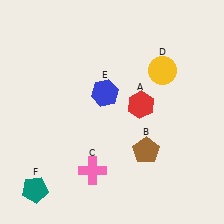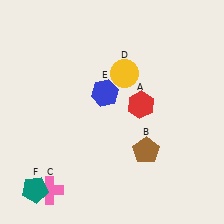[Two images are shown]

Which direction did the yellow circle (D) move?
The yellow circle (D) moved left.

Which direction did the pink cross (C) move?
The pink cross (C) moved left.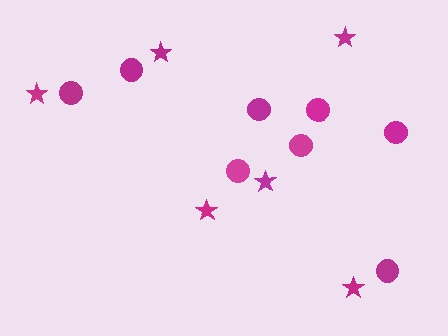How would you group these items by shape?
There are 2 groups: one group of stars (6) and one group of circles (8).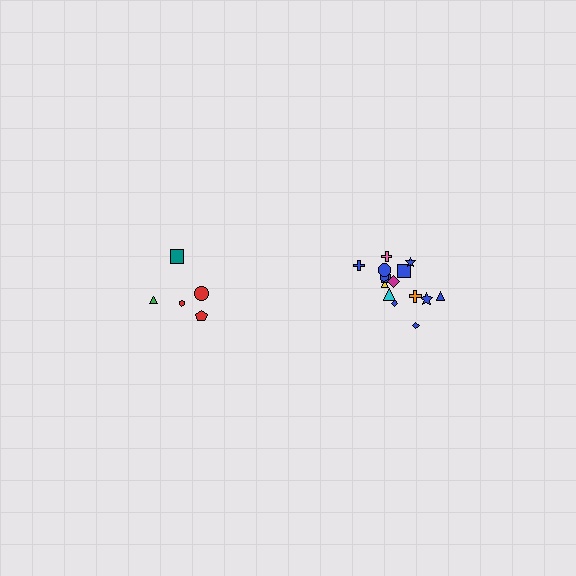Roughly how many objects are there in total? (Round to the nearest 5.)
Roughly 20 objects in total.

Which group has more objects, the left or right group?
The right group.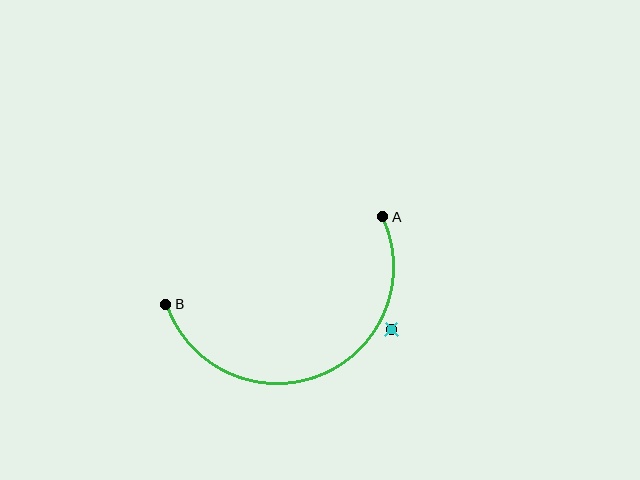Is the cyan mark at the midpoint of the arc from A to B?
No — the cyan mark does not lie on the arc at all. It sits slightly outside the curve.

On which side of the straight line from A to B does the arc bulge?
The arc bulges below the straight line connecting A and B.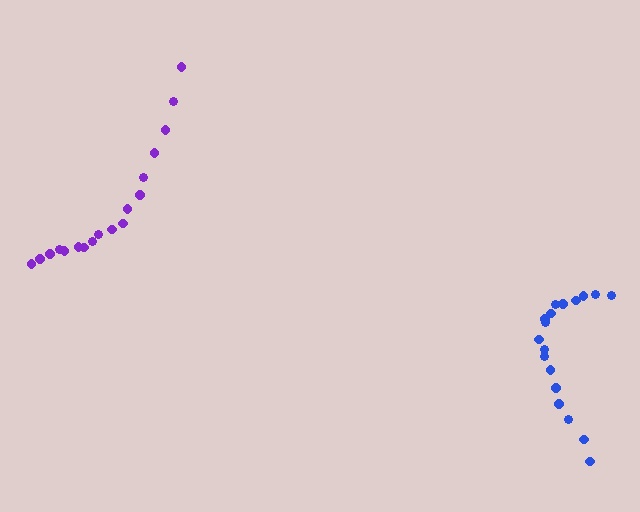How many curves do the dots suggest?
There are 2 distinct paths.